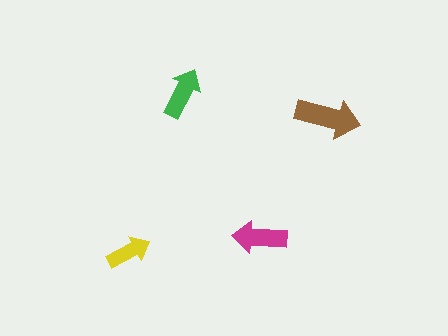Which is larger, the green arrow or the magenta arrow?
The magenta one.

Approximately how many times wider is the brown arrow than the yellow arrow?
About 1.5 times wider.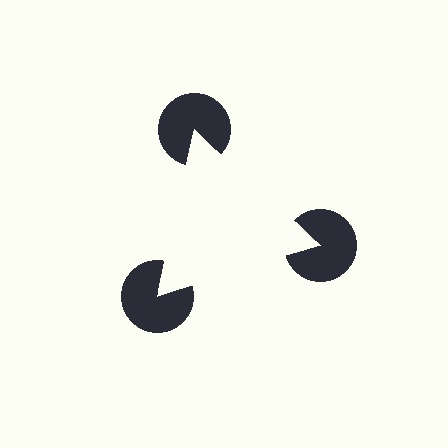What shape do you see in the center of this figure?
An illusory triangle — its edges are inferred from the aligned wedge cuts in the pac-man discs, not physically drawn.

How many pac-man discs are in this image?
There are 3 — one at each vertex of the illusory triangle.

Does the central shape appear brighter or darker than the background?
It typically appears slightly brighter than the background, even though no actual brightness change is drawn.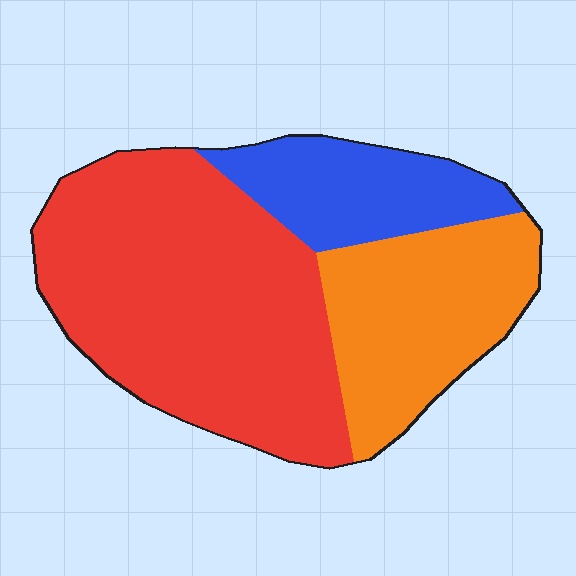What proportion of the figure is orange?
Orange takes up about one quarter (1/4) of the figure.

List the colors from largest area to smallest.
From largest to smallest: red, orange, blue.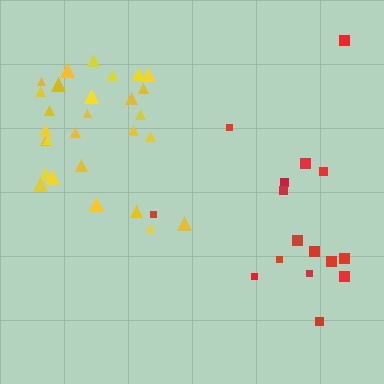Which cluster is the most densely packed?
Yellow.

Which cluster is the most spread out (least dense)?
Red.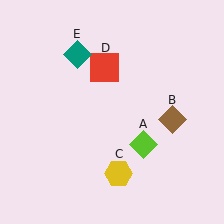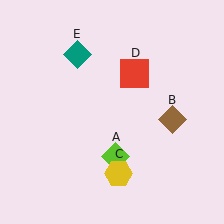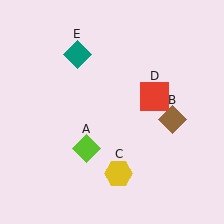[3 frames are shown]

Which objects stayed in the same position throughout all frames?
Brown diamond (object B) and yellow hexagon (object C) and teal diamond (object E) remained stationary.